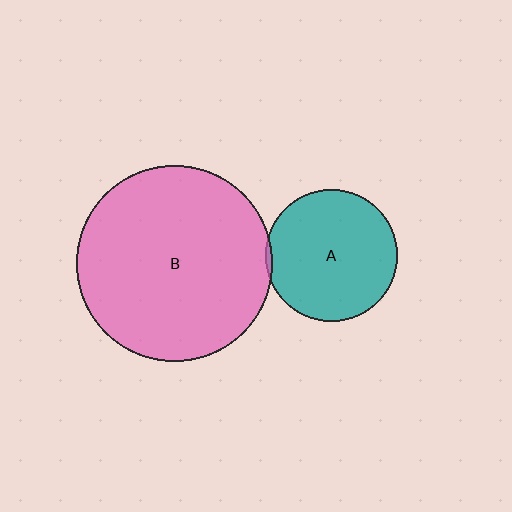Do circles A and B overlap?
Yes.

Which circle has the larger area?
Circle B (pink).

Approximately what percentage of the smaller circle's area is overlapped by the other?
Approximately 5%.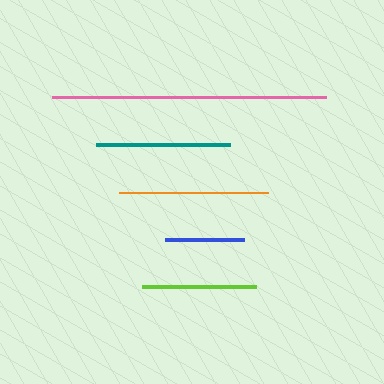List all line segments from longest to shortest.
From longest to shortest: pink, orange, teal, lime, blue.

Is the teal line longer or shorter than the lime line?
The teal line is longer than the lime line.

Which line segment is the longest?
The pink line is the longest at approximately 274 pixels.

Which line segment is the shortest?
The blue line is the shortest at approximately 79 pixels.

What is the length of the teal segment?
The teal segment is approximately 134 pixels long.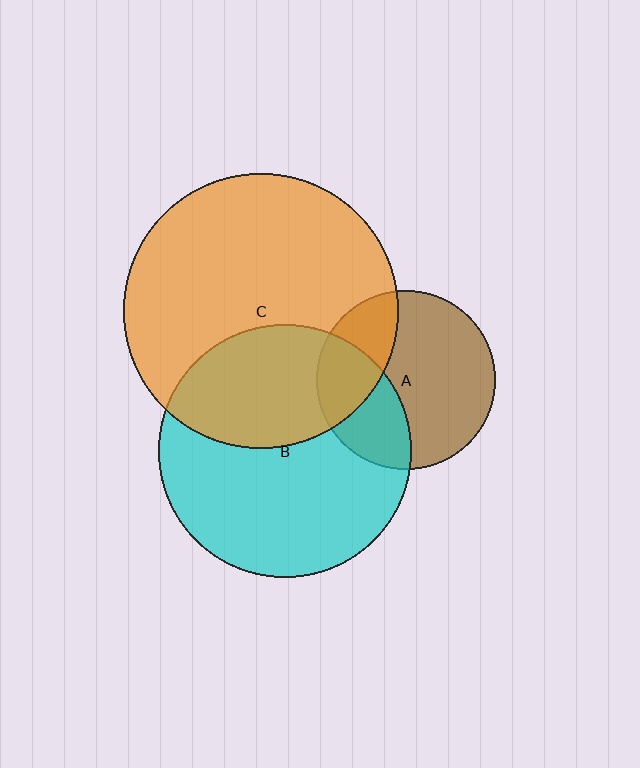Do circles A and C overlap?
Yes.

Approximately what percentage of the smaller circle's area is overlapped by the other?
Approximately 30%.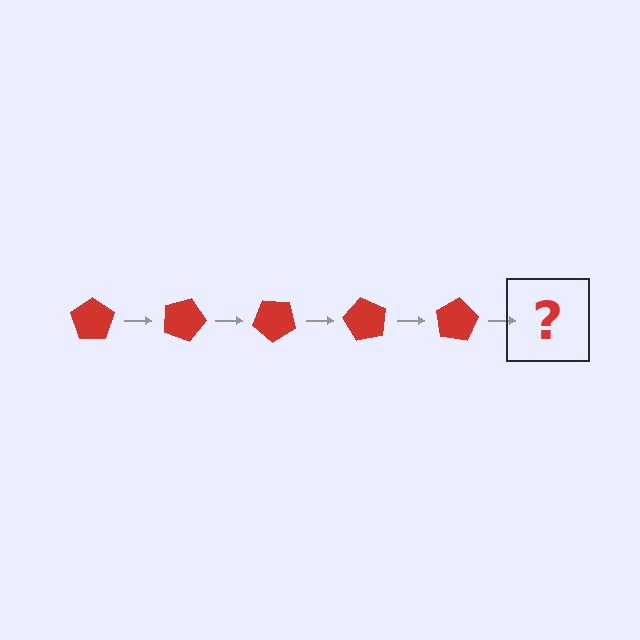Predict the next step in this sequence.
The next step is a red pentagon rotated 100 degrees.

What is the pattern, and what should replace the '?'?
The pattern is that the pentagon rotates 20 degrees each step. The '?' should be a red pentagon rotated 100 degrees.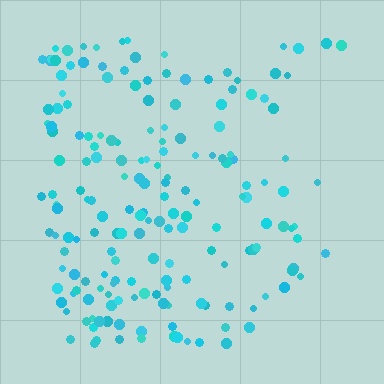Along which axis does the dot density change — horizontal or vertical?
Horizontal.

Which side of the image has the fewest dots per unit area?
The right.